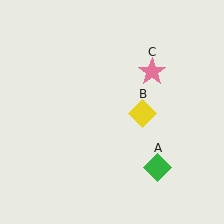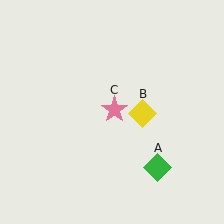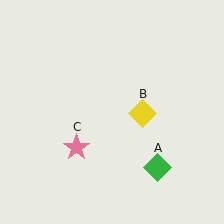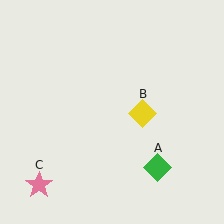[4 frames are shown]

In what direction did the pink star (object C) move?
The pink star (object C) moved down and to the left.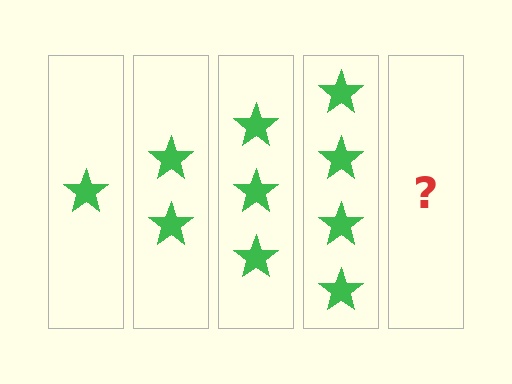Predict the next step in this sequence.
The next step is 5 stars.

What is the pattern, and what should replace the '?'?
The pattern is that each step adds one more star. The '?' should be 5 stars.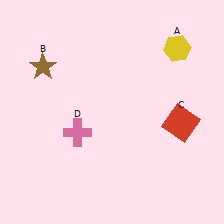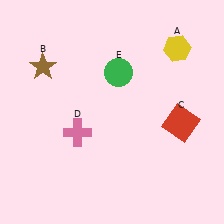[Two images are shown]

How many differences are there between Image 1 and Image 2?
There is 1 difference between the two images.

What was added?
A green circle (E) was added in Image 2.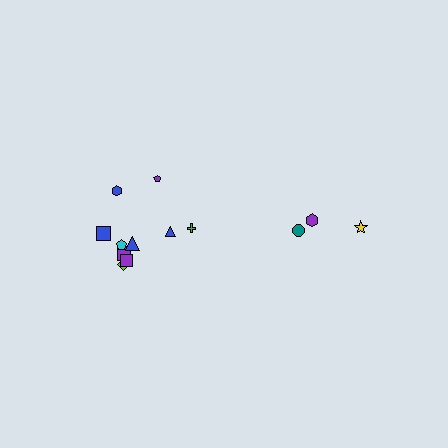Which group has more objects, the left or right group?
The left group.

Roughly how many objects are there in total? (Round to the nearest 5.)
Roughly 15 objects in total.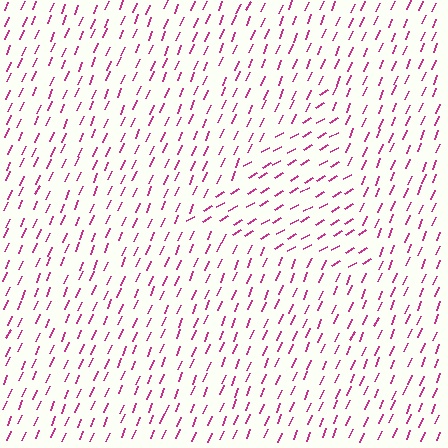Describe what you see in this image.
The image is filled with small magenta line segments. A triangle region in the image has lines oriented differently from the surrounding lines, creating a visible texture boundary.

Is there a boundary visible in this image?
Yes, there is a texture boundary formed by a change in line orientation.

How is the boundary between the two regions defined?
The boundary is defined purely by a change in line orientation (approximately 37 degrees difference). All lines are the same color and thickness.